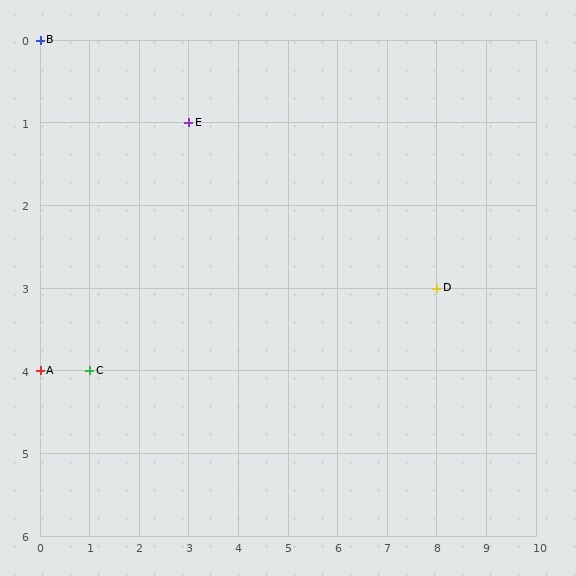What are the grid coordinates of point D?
Point D is at grid coordinates (8, 3).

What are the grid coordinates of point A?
Point A is at grid coordinates (0, 4).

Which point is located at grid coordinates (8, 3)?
Point D is at (8, 3).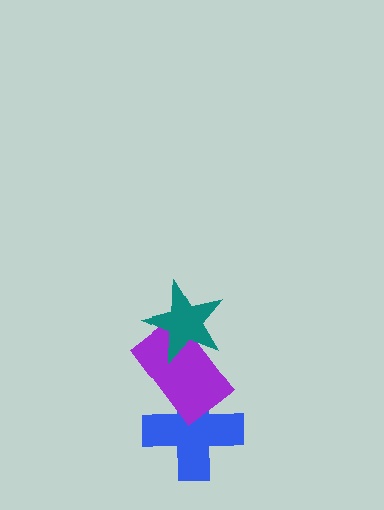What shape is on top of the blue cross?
The purple rectangle is on top of the blue cross.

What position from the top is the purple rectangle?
The purple rectangle is 2nd from the top.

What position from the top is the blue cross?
The blue cross is 3rd from the top.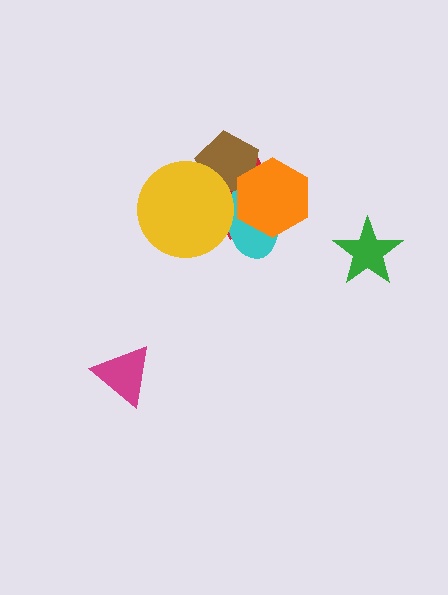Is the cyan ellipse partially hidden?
Yes, it is partially covered by another shape.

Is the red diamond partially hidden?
Yes, it is partially covered by another shape.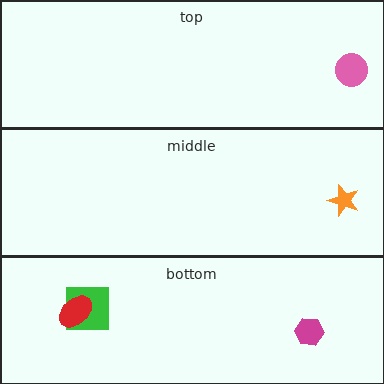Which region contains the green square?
The bottom region.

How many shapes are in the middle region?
1.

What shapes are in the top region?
The pink circle.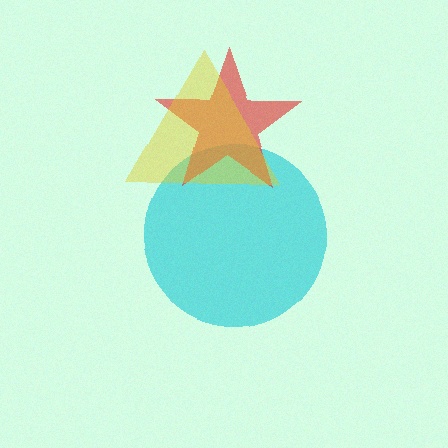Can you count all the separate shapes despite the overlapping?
Yes, there are 3 separate shapes.